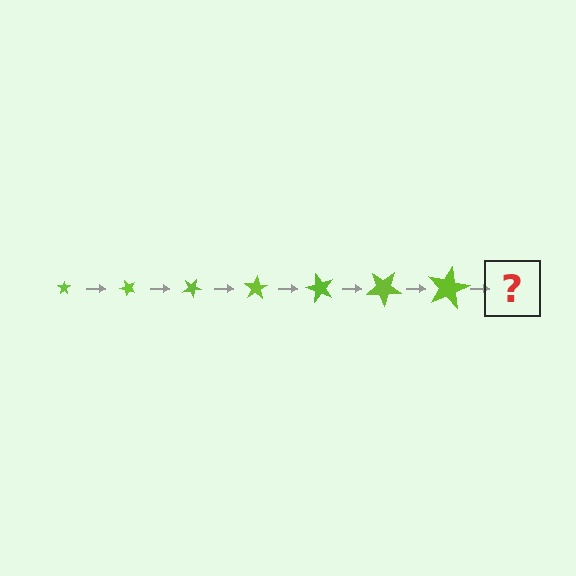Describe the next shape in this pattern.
It should be a star, larger than the previous one and rotated 350 degrees from the start.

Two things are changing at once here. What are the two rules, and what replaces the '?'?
The two rules are that the star grows larger each step and it rotates 50 degrees each step. The '?' should be a star, larger than the previous one and rotated 350 degrees from the start.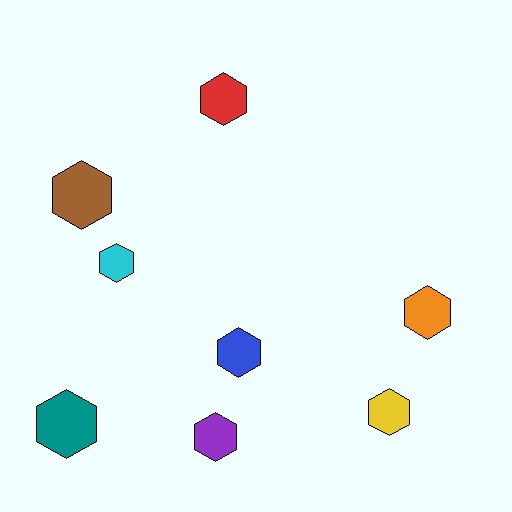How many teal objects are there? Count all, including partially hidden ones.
There is 1 teal object.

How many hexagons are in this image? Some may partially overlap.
There are 8 hexagons.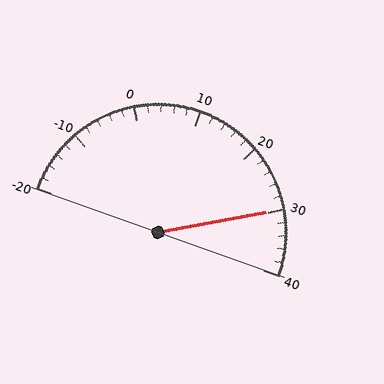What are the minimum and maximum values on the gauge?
The gauge ranges from -20 to 40.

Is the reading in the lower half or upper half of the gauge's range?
The reading is in the upper half of the range (-20 to 40).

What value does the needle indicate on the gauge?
The needle indicates approximately 30.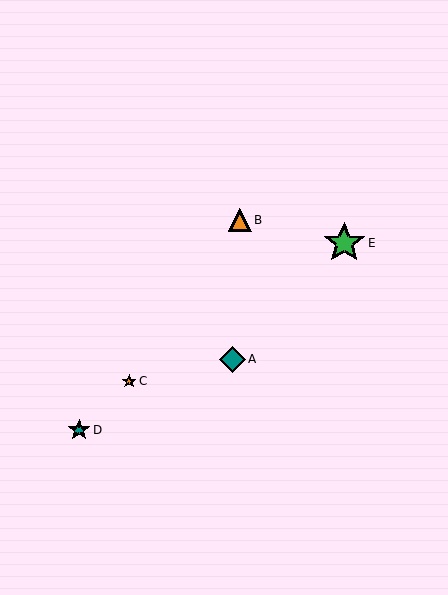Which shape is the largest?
The green star (labeled E) is the largest.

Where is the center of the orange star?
The center of the orange star is at (129, 381).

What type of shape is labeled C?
Shape C is an orange star.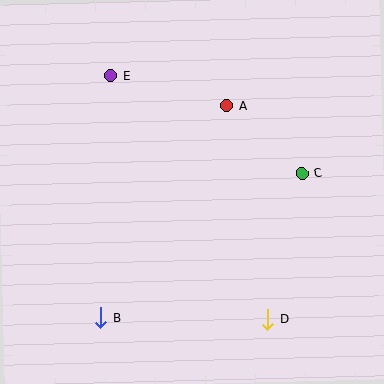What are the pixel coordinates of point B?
Point B is at (101, 318).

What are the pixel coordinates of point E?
Point E is at (111, 76).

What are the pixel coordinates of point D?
Point D is at (268, 319).